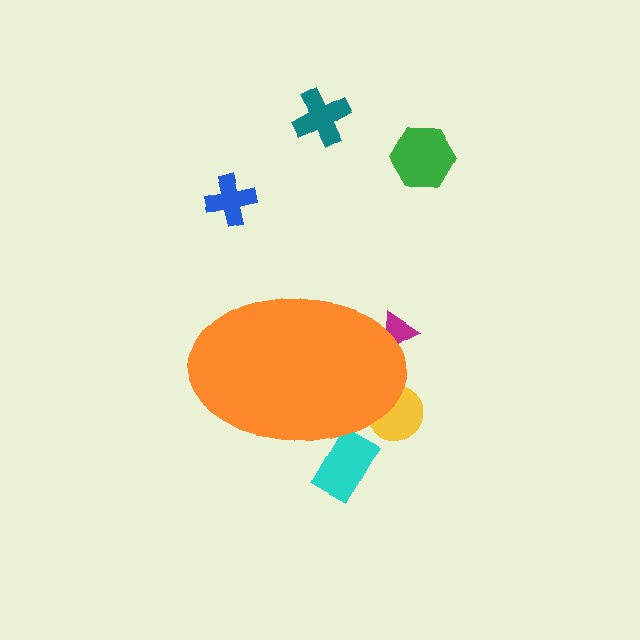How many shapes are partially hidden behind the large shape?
3 shapes are partially hidden.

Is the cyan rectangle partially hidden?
Yes, the cyan rectangle is partially hidden behind the orange ellipse.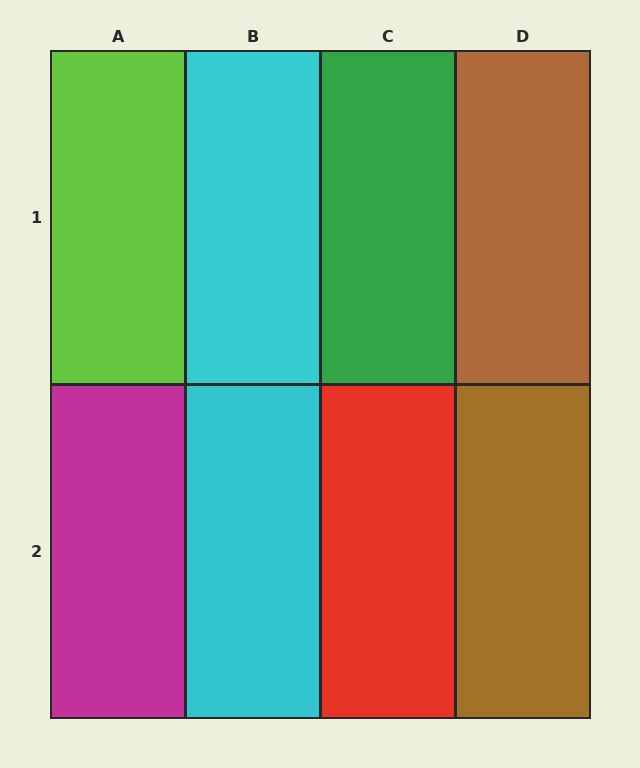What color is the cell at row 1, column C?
Green.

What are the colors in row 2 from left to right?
Magenta, cyan, red, brown.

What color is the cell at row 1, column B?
Cyan.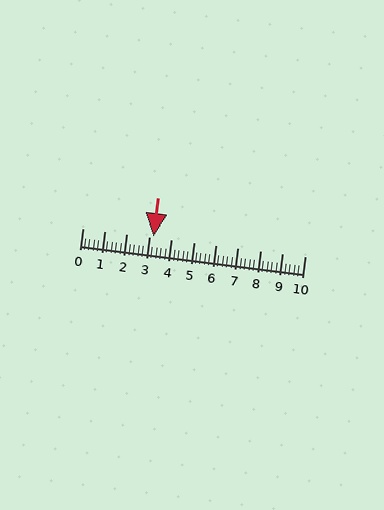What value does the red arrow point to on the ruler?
The red arrow points to approximately 3.2.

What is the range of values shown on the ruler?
The ruler shows values from 0 to 10.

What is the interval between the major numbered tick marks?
The major tick marks are spaced 1 units apart.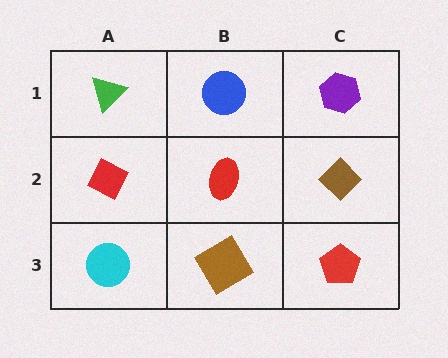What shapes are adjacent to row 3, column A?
A red diamond (row 2, column A), a brown diamond (row 3, column B).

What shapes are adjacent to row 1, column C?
A brown diamond (row 2, column C), a blue circle (row 1, column B).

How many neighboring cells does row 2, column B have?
4.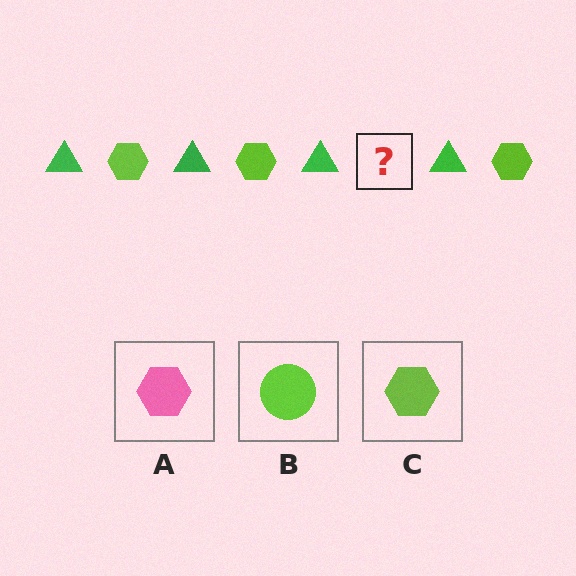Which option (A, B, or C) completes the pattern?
C.